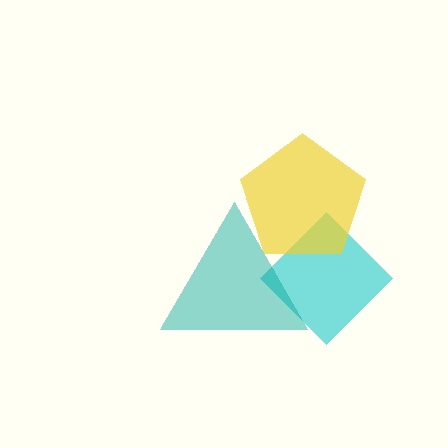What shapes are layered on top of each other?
The layered shapes are: a cyan diamond, a teal triangle, a yellow pentagon.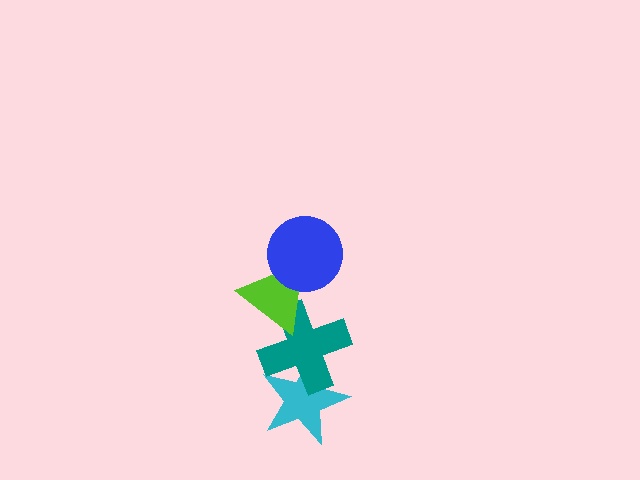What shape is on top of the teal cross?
The lime triangle is on top of the teal cross.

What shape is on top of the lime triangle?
The blue circle is on top of the lime triangle.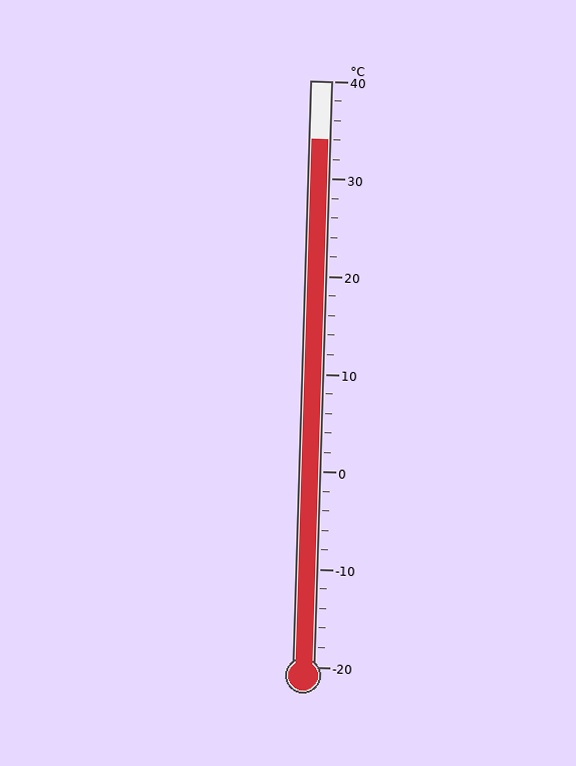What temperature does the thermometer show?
The thermometer shows approximately 34°C.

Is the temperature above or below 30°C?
The temperature is above 30°C.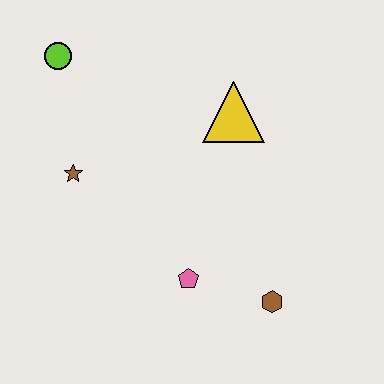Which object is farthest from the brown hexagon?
The lime circle is farthest from the brown hexagon.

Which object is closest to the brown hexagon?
The pink pentagon is closest to the brown hexagon.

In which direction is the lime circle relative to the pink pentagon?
The lime circle is above the pink pentagon.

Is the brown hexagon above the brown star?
No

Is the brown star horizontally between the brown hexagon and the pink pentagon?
No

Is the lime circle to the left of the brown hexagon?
Yes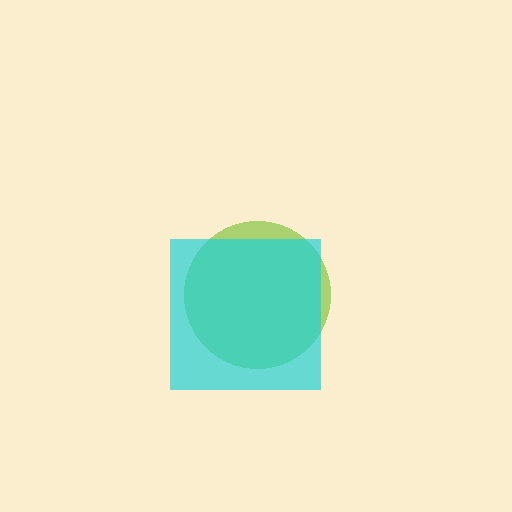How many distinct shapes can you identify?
There are 2 distinct shapes: a lime circle, a cyan square.